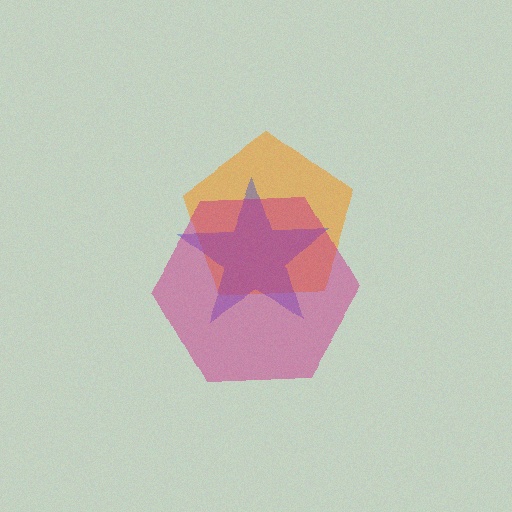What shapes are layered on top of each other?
The layered shapes are: an orange pentagon, a blue star, a magenta hexagon.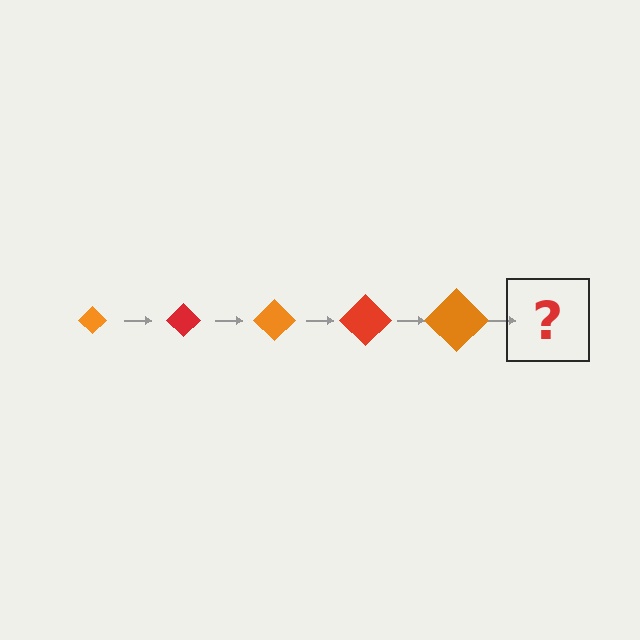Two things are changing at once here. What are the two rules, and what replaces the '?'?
The two rules are that the diamond grows larger each step and the color cycles through orange and red. The '?' should be a red diamond, larger than the previous one.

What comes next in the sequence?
The next element should be a red diamond, larger than the previous one.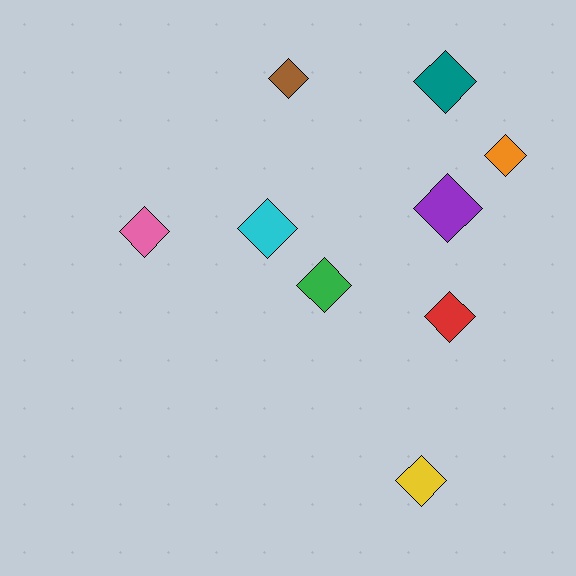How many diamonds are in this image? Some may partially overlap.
There are 9 diamonds.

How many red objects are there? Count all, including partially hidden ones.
There is 1 red object.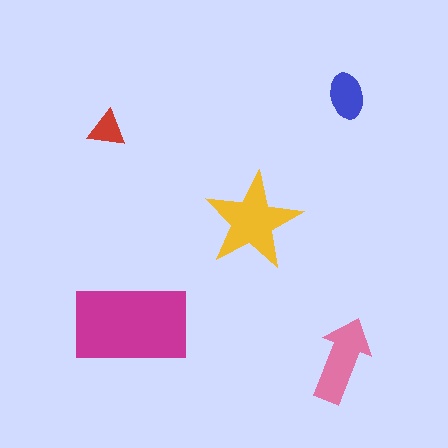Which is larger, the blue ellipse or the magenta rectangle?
The magenta rectangle.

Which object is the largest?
The magenta rectangle.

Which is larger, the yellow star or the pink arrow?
The yellow star.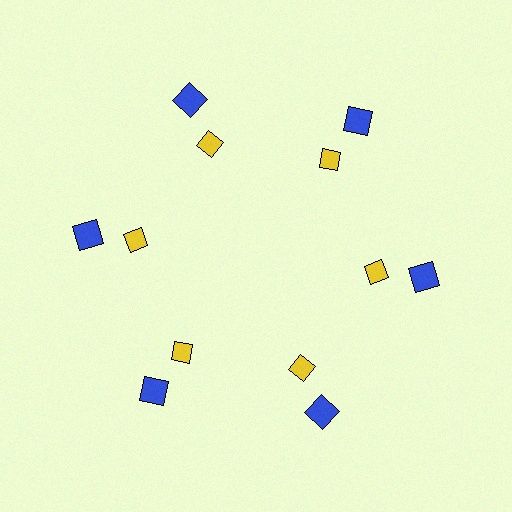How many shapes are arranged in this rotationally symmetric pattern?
There are 12 shapes, arranged in 6 groups of 2.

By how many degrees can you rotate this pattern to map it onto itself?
The pattern maps onto itself every 60 degrees of rotation.